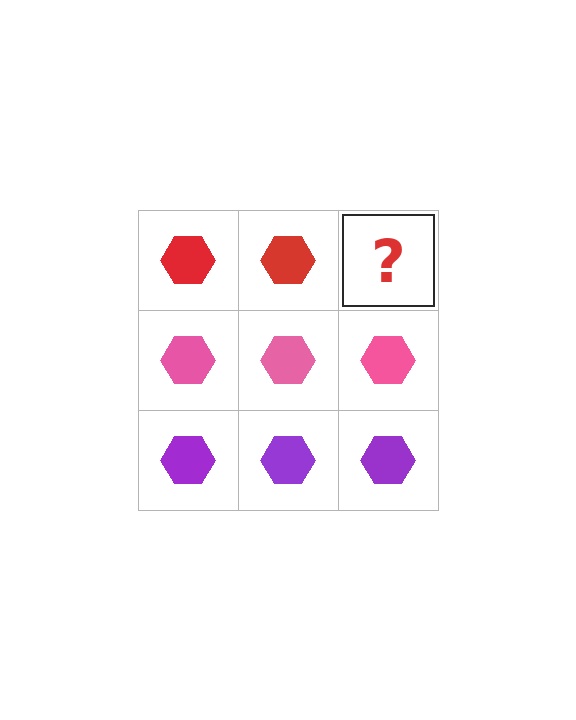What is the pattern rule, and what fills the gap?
The rule is that each row has a consistent color. The gap should be filled with a red hexagon.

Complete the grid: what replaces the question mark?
The question mark should be replaced with a red hexagon.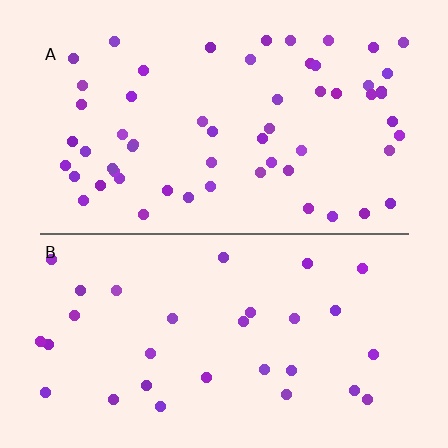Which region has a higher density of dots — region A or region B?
A (the top).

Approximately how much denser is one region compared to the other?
Approximately 1.9× — region A over region B.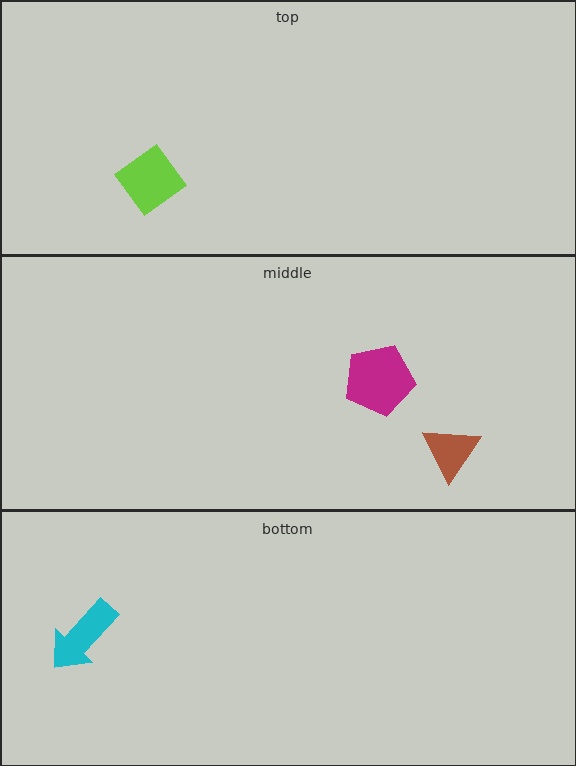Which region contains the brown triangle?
The middle region.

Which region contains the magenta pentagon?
The middle region.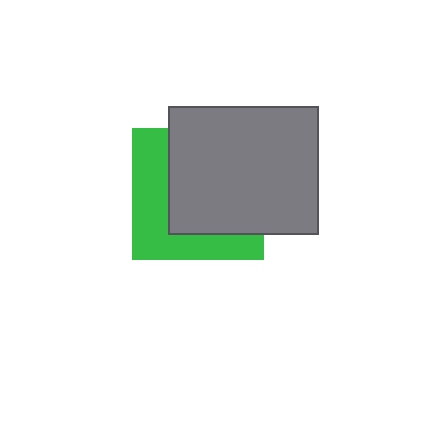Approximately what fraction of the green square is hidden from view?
Roughly 60% of the green square is hidden behind the gray rectangle.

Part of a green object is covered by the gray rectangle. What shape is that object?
It is a square.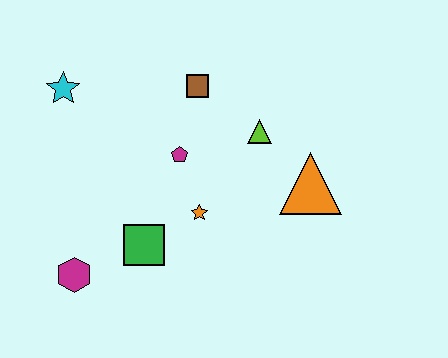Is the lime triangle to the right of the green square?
Yes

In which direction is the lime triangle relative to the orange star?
The lime triangle is above the orange star.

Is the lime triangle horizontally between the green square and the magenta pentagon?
No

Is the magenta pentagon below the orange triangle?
No